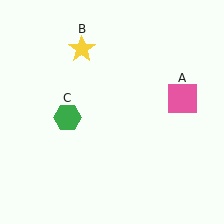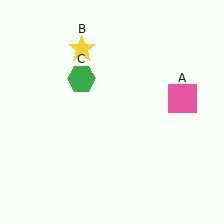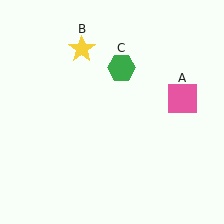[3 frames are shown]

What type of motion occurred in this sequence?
The green hexagon (object C) rotated clockwise around the center of the scene.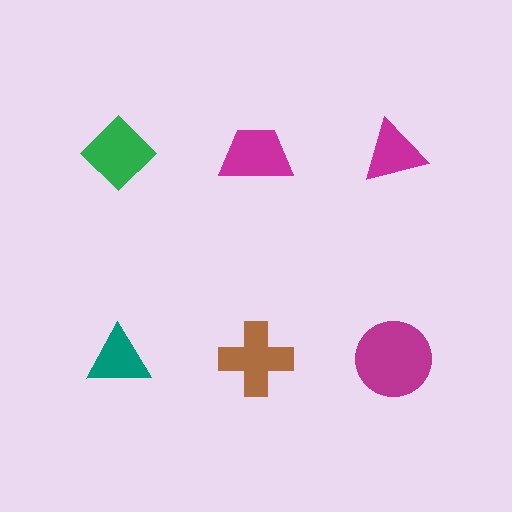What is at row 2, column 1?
A teal triangle.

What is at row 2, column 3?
A magenta circle.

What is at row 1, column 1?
A green diamond.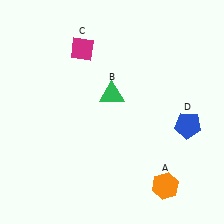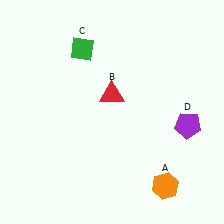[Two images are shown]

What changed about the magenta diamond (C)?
In Image 1, C is magenta. In Image 2, it changed to green.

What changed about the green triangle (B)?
In Image 1, B is green. In Image 2, it changed to red.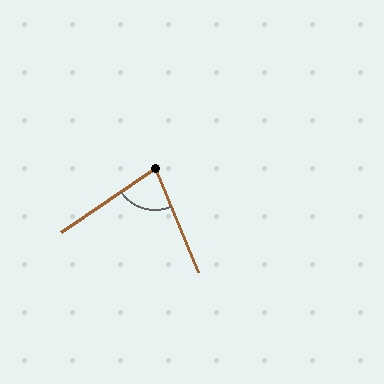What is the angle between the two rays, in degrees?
Approximately 79 degrees.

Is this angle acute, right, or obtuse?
It is acute.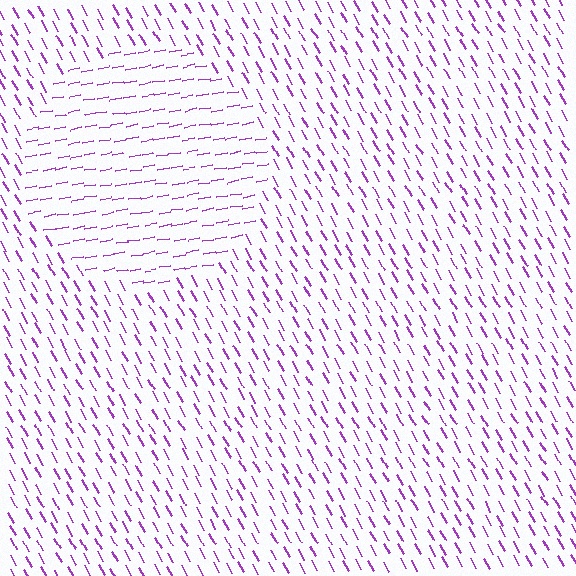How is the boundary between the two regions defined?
The boundary is defined purely by a change in line orientation (approximately 71 degrees difference). All lines are the same color and thickness.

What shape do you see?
I see a circle.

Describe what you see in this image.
The image is filled with small purple line segments. A circle region in the image has lines oriented differently from the surrounding lines, creating a visible texture boundary.